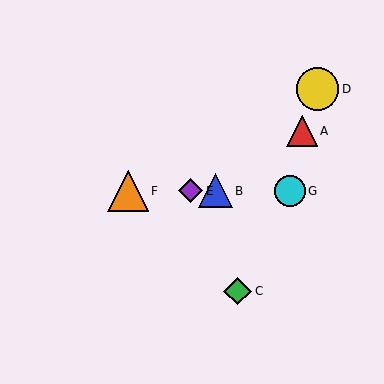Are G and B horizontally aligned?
Yes, both are at y≈191.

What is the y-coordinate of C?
Object C is at y≈291.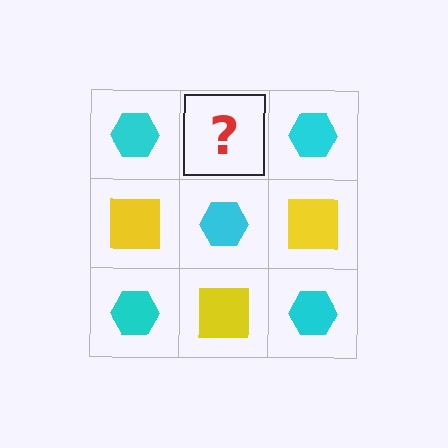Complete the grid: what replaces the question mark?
The question mark should be replaced with a yellow square.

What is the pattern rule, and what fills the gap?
The rule is that it alternates cyan hexagon and yellow square in a checkerboard pattern. The gap should be filled with a yellow square.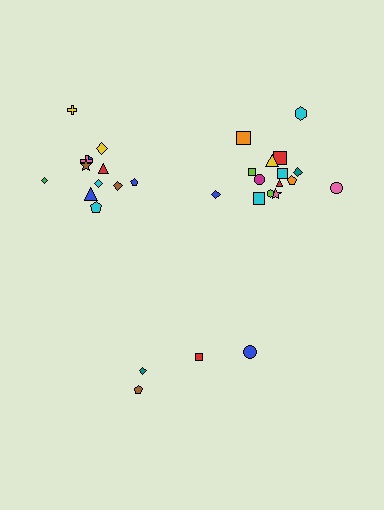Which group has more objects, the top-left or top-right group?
The top-right group.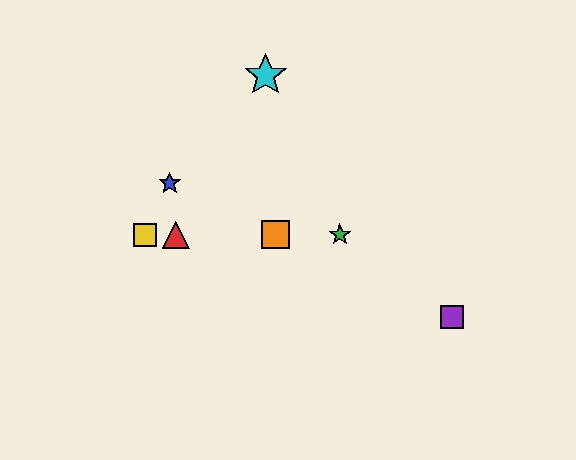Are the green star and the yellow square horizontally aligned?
Yes, both are at y≈235.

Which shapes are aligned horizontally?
The red triangle, the green star, the yellow square, the orange square are aligned horizontally.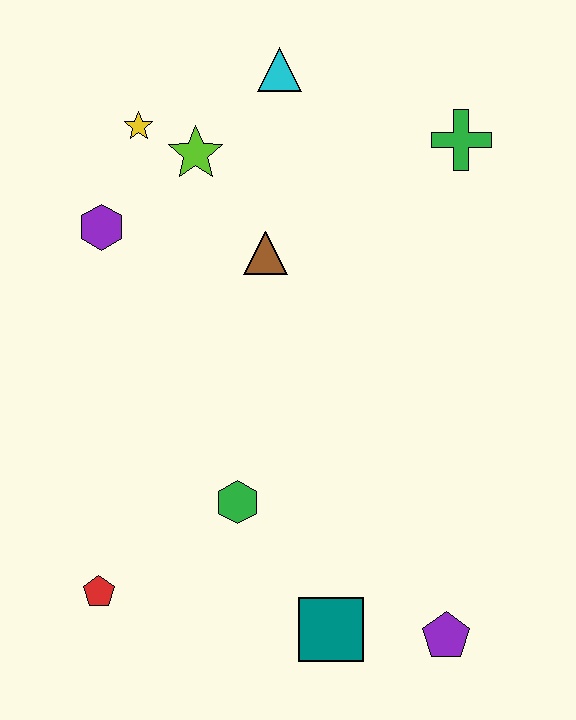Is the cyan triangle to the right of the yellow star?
Yes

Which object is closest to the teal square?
The purple pentagon is closest to the teal square.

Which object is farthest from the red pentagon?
The green cross is farthest from the red pentagon.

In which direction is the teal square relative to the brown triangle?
The teal square is below the brown triangle.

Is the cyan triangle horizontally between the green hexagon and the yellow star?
No